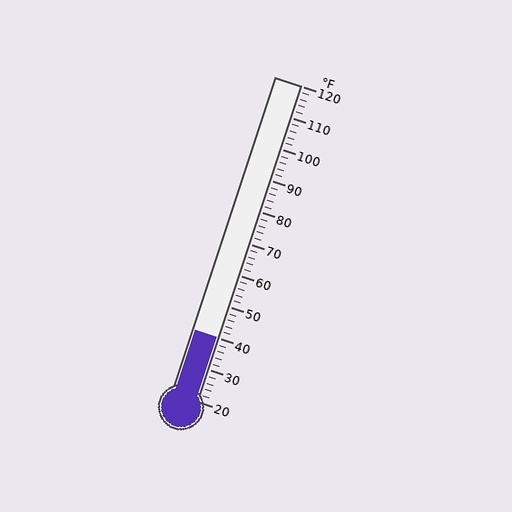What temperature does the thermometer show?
The thermometer shows approximately 40°F.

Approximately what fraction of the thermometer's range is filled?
The thermometer is filled to approximately 20% of its range.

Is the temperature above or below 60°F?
The temperature is below 60°F.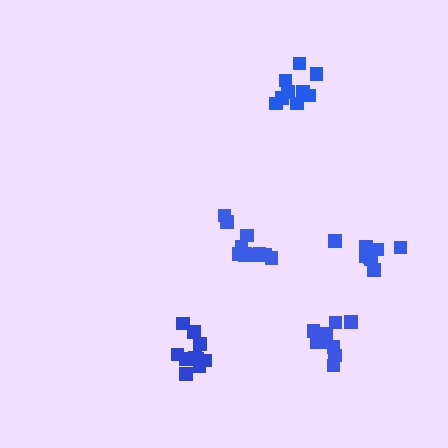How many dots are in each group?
Group 1: 10 dots, Group 2: 11 dots, Group 3: 9 dots, Group 4: 8 dots, Group 5: 9 dots (47 total).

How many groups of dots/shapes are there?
There are 5 groups.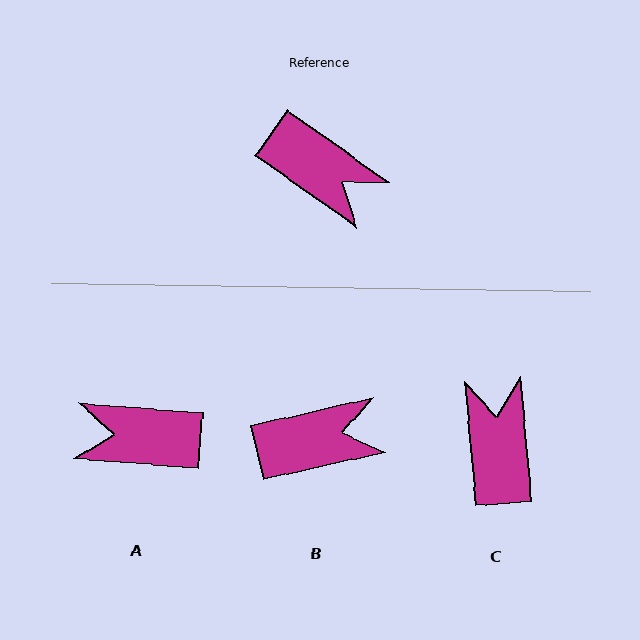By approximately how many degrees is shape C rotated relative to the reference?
Approximately 130 degrees counter-clockwise.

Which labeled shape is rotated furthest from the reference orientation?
A, about 149 degrees away.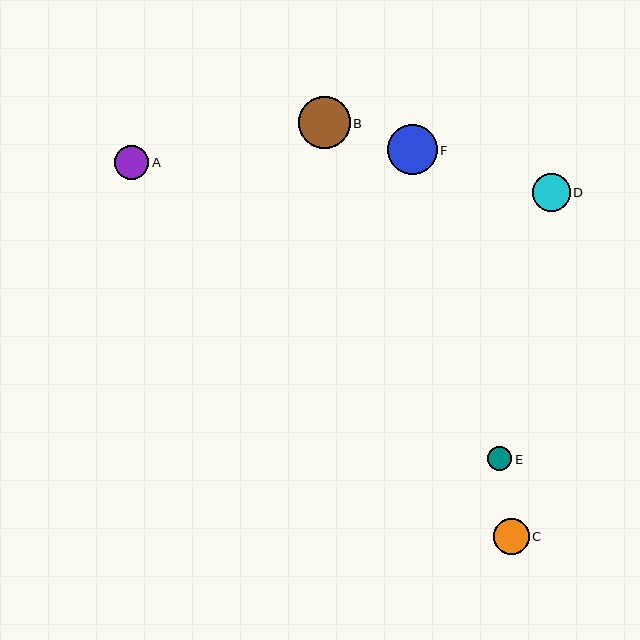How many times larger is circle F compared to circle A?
Circle F is approximately 1.5 times the size of circle A.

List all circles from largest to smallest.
From largest to smallest: B, F, D, C, A, E.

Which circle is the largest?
Circle B is the largest with a size of approximately 51 pixels.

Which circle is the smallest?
Circle E is the smallest with a size of approximately 24 pixels.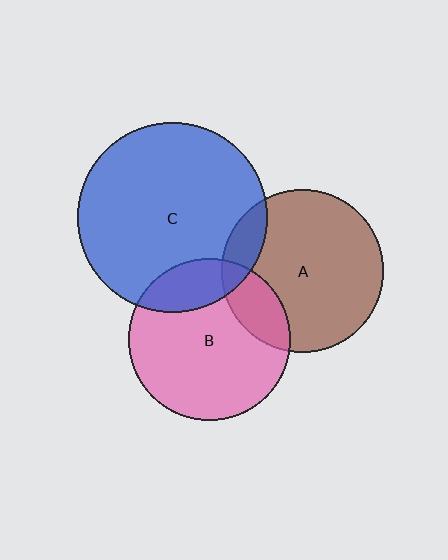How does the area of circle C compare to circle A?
Approximately 1.4 times.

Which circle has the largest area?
Circle C (blue).